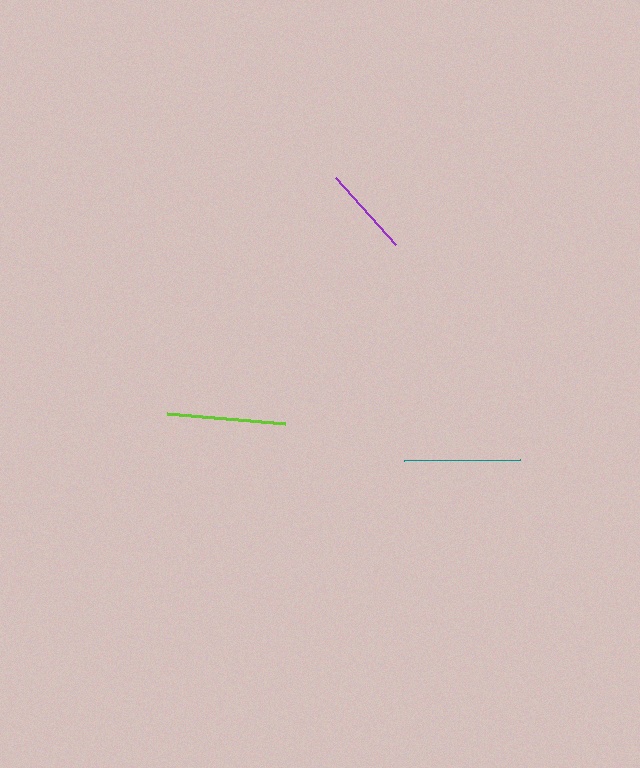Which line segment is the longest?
The lime line is the longest at approximately 118 pixels.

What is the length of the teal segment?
The teal segment is approximately 116 pixels long.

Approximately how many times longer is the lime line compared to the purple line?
The lime line is approximately 1.3 times the length of the purple line.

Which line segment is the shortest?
The purple line is the shortest at approximately 91 pixels.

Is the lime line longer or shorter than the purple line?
The lime line is longer than the purple line.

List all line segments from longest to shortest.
From longest to shortest: lime, teal, purple.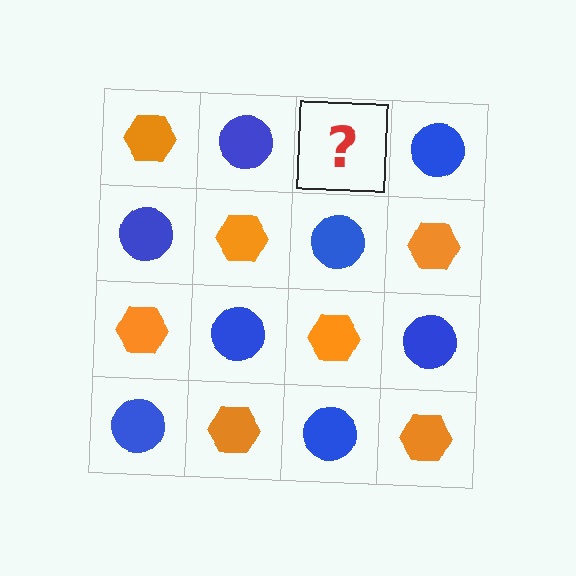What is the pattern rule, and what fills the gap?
The rule is that it alternates orange hexagon and blue circle in a checkerboard pattern. The gap should be filled with an orange hexagon.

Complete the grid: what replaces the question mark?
The question mark should be replaced with an orange hexagon.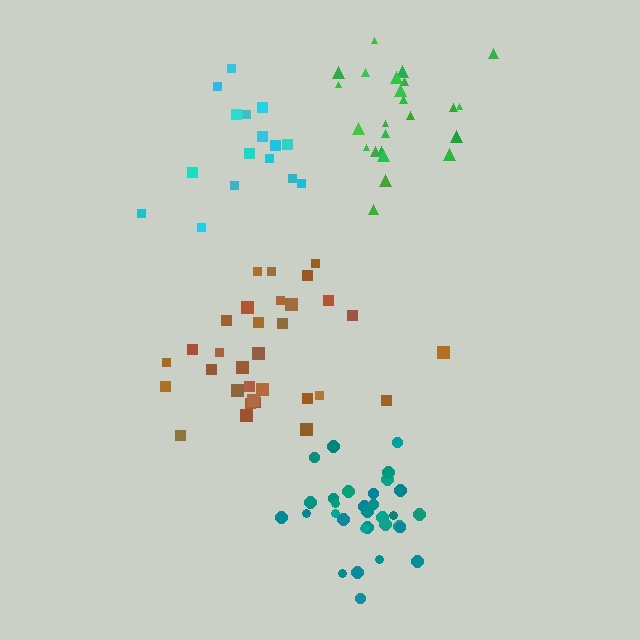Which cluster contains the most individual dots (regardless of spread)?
Brown (32).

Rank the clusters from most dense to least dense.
teal, green, cyan, brown.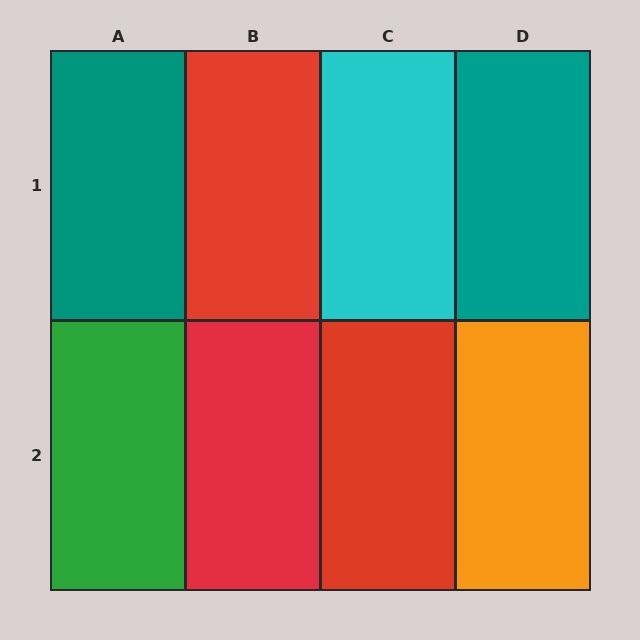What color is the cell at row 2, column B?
Red.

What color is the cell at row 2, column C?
Red.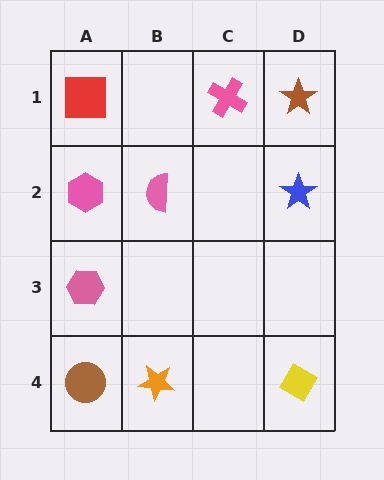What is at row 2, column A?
A pink hexagon.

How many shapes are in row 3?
1 shape.